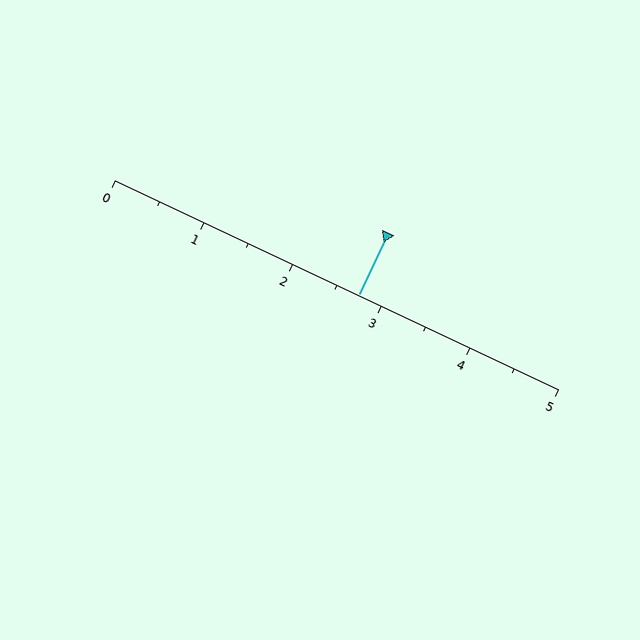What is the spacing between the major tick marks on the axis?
The major ticks are spaced 1 apart.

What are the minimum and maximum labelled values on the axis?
The axis runs from 0 to 5.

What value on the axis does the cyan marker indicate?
The marker indicates approximately 2.8.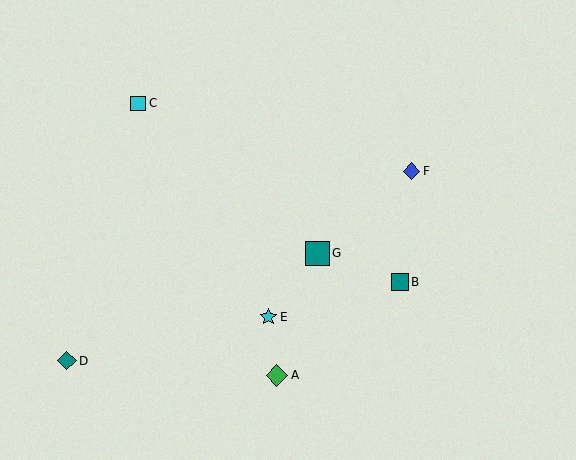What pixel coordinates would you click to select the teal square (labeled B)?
Click at (400, 282) to select the teal square B.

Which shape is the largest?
The teal square (labeled G) is the largest.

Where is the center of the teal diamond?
The center of the teal diamond is at (67, 361).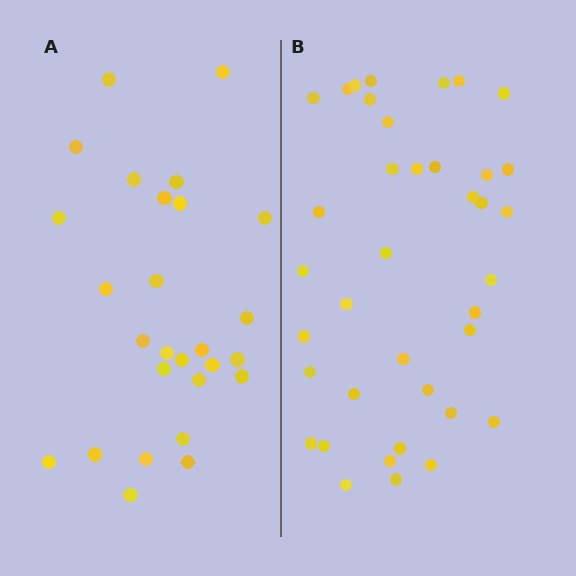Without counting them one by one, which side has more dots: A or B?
Region B (the right region) has more dots.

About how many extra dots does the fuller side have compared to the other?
Region B has roughly 12 or so more dots than region A.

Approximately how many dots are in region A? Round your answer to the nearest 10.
About 30 dots. (The exact count is 27, which rounds to 30.)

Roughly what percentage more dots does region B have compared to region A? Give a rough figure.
About 40% more.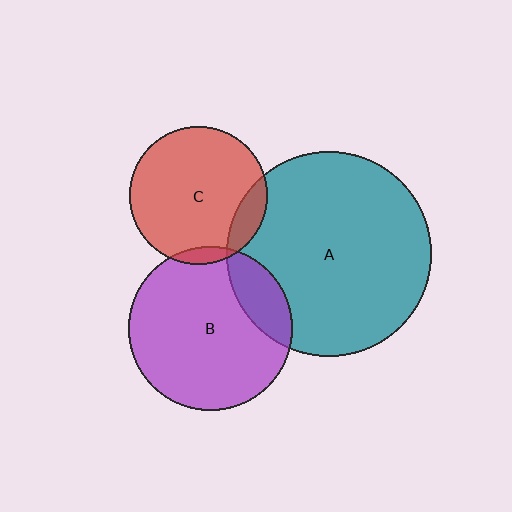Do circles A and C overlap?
Yes.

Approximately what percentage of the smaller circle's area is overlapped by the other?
Approximately 10%.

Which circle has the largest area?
Circle A (teal).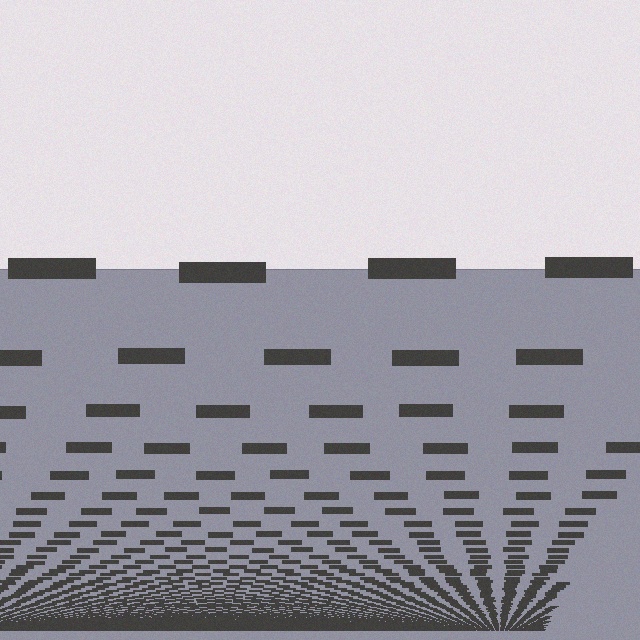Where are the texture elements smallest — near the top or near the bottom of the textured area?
Near the bottom.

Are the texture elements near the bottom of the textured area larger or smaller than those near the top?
Smaller. The gradient is inverted — elements near the bottom are smaller and denser.